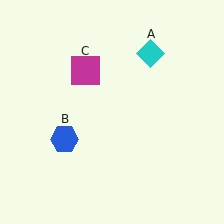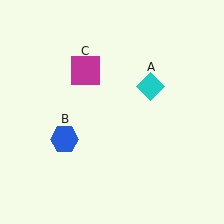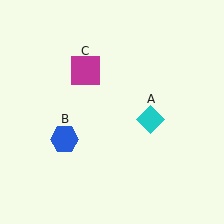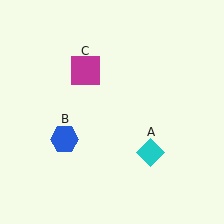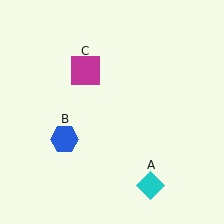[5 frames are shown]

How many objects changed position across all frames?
1 object changed position: cyan diamond (object A).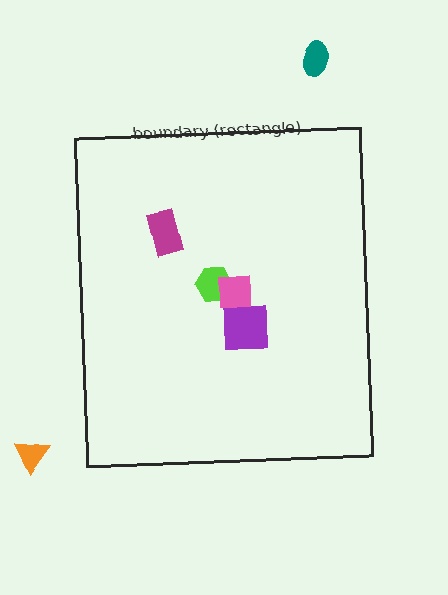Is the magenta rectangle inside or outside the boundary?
Inside.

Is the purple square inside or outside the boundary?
Inside.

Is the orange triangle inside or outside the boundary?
Outside.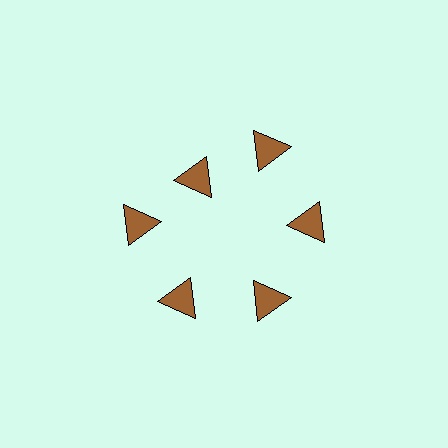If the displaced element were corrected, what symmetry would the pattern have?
It would have 6-fold rotational symmetry — the pattern would map onto itself every 60 degrees.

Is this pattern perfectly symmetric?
No. The 6 brown triangles are arranged in a ring, but one element near the 11 o'clock position is pulled inward toward the center, breaking the 6-fold rotational symmetry.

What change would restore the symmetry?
The symmetry would be restored by moving it outward, back onto the ring so that all 6 triangles sit at equal angles and equal distance from the center.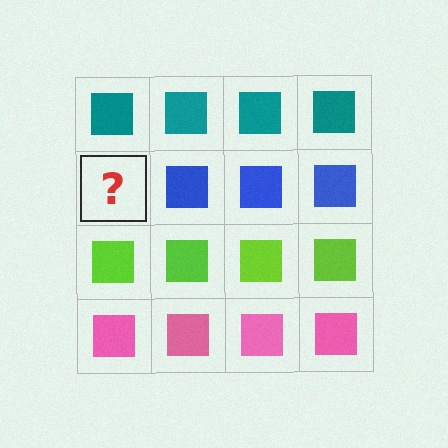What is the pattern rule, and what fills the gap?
The rule is that each row has a consistent color. The gap should be filled with a blue square.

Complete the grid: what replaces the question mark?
The question mark should be replaced with a blue square.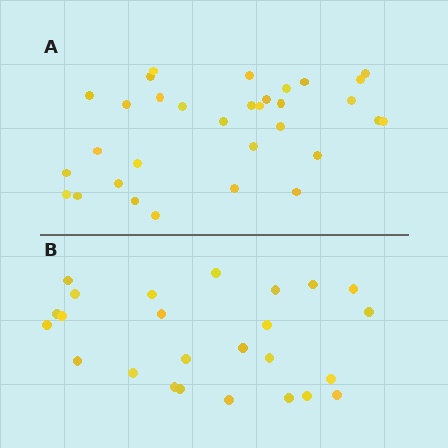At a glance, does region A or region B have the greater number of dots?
Region A (the top region) has more dots.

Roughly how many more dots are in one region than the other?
Region A has roughly 8 or so more dots than region B.